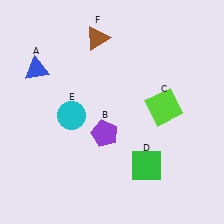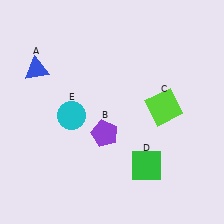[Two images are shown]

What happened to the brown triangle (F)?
The brown triangle (F) was removed in Image 2. It was in the top-left area of Image 1.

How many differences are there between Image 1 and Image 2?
There is 1 difference between the two images.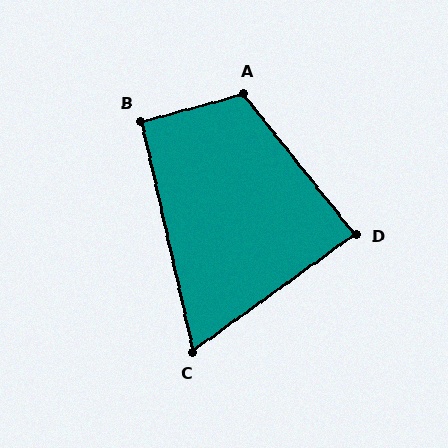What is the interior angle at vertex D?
Approximately 87 degrees (approximately right).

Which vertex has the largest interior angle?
A, at approximately 113 degrees.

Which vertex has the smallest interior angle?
C, at approximately 67 degrees.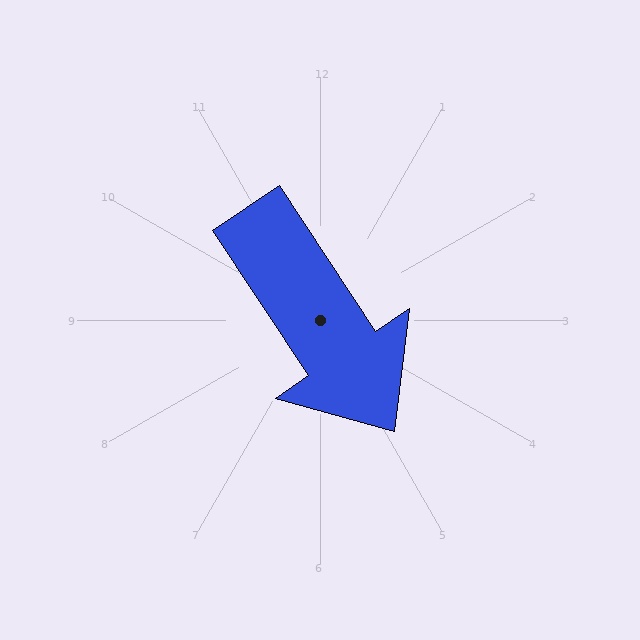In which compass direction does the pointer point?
Southeast.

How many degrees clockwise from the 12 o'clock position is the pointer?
Approximately 146 degrees.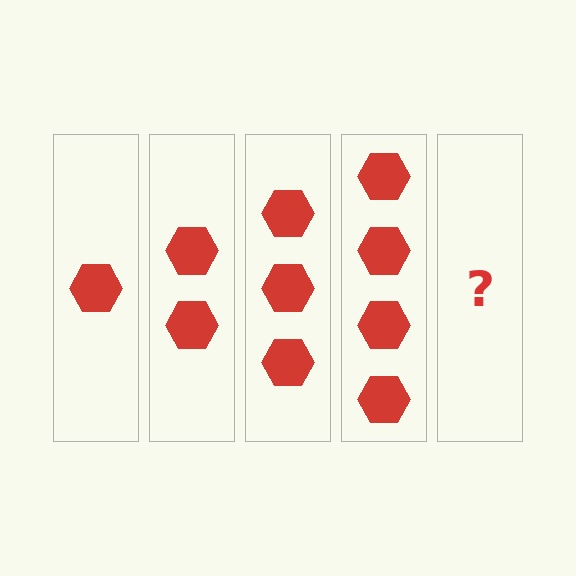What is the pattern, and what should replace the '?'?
The pattern is that each step adds one more hexagon. The '?' should be 5 hexagons.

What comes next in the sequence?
The next element should be 5 hexagons.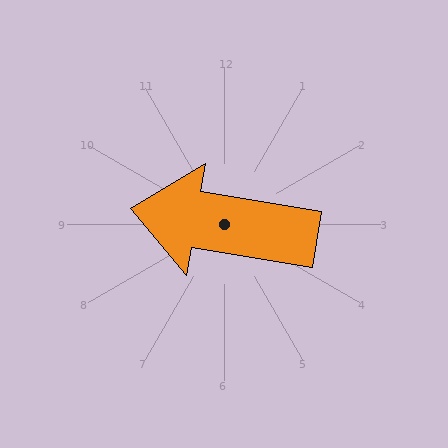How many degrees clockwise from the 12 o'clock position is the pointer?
Approximately 280 degrees.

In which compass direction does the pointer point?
West.